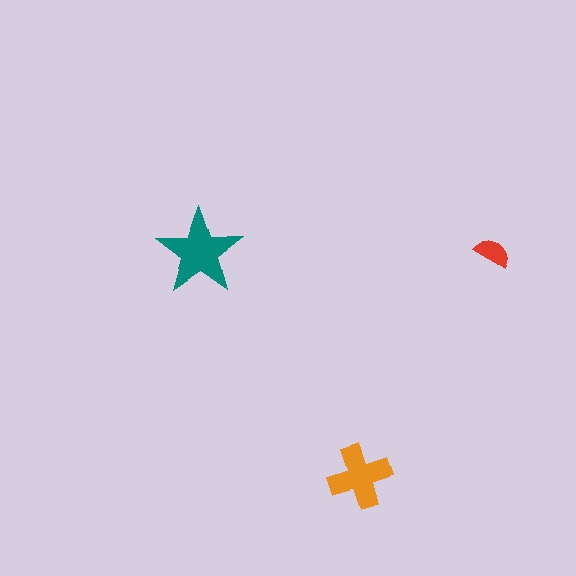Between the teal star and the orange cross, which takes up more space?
The teal star.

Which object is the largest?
The teal star.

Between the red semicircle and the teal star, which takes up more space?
The teal star.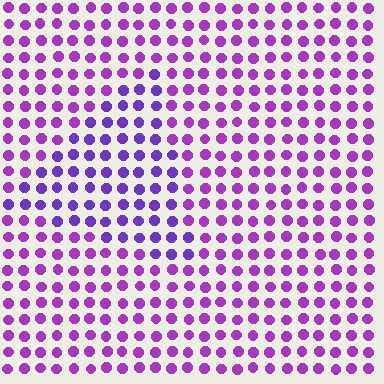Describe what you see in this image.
The image is filled with small purple elements in a uniform arrangement. A triangle-shaped region is visible where the elements are tinted to a slightly different hue, forming a subtle color boundary.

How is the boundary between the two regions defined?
The boundary is defined purely by a slight shift in hue (about 26 degrees). Spacing, size, and orientation are identical on both sides.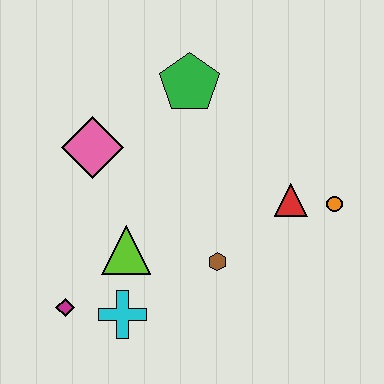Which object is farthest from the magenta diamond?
The orange circle is farthest from the magenta diamond.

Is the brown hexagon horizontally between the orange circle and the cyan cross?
Yes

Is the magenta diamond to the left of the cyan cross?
Yes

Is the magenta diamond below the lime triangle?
Yes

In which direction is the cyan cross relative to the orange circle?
The cyan cross is to the left of the orange circle.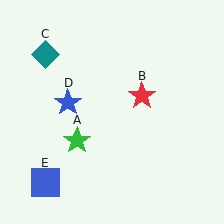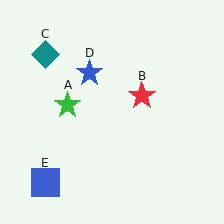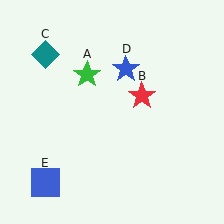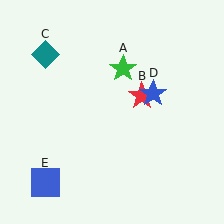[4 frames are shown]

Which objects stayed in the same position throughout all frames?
Red star (object B) and teal diamond (object C) and blue square (object E) remained stationary.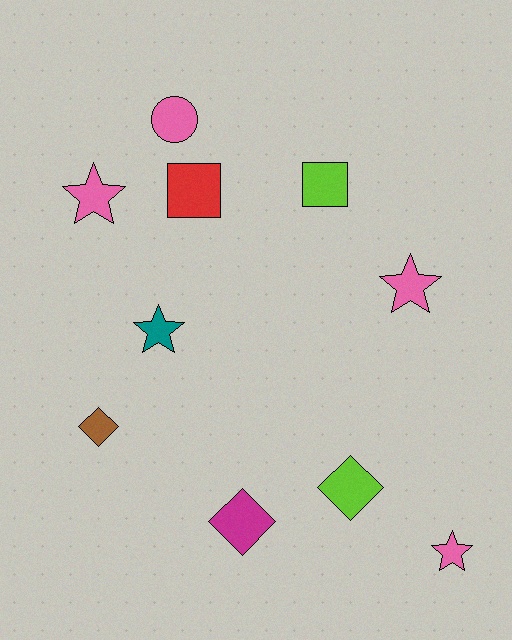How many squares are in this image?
There are 2 squares.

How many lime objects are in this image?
There are 2 lime objects.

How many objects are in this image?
There are 10 objects.